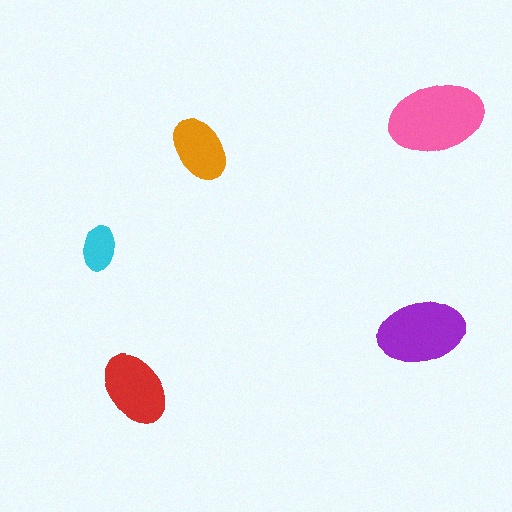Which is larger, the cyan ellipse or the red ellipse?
The red one.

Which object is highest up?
The pink ellipse is topmost.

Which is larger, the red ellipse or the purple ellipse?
The purple one.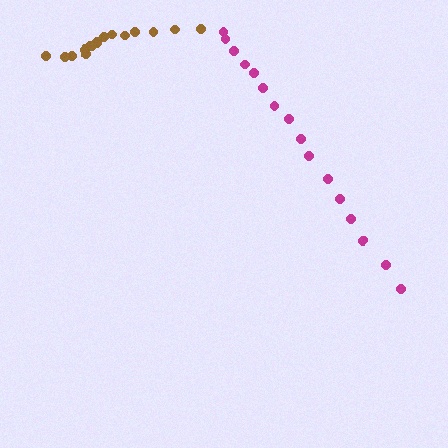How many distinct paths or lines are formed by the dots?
There are 2 distinct paths.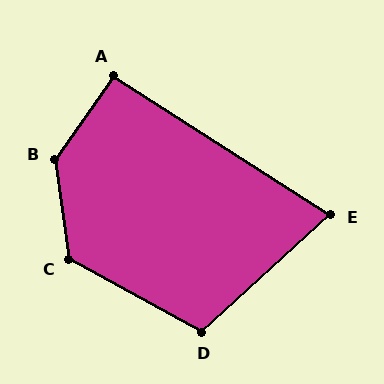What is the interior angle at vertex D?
Approximately 109 degrees (obtuse).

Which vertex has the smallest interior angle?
E, at approximately 75 degrees.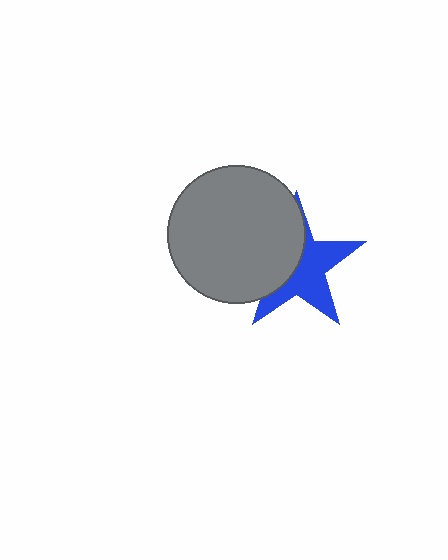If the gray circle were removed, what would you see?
You would see the complete blue star.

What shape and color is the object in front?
The object in front is a gray circle.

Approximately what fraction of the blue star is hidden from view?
Roughly 45% of the blue star is hidden behind the gray circle.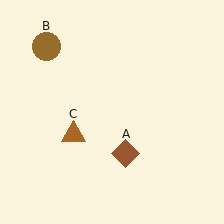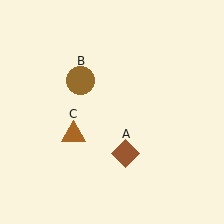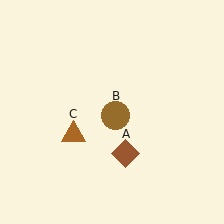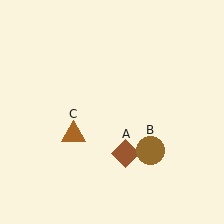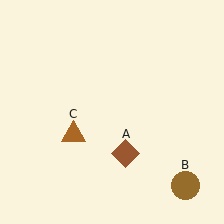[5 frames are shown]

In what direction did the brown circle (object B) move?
The brown circle (object B) moved down and to the right.